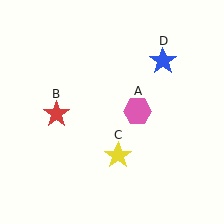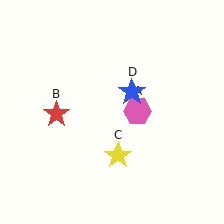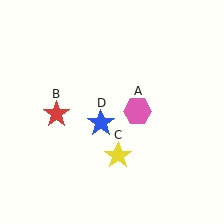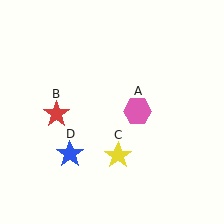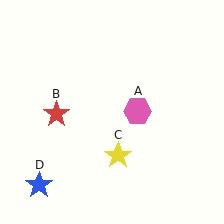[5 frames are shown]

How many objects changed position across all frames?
1 object changed position: blue star (object D).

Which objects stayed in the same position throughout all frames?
Pink hexagon (object A) and red star (object B) and yellow star (object C) remained stationary.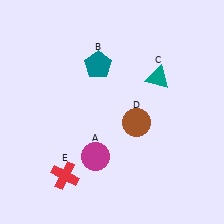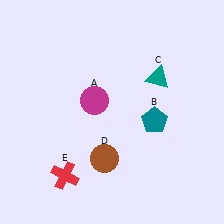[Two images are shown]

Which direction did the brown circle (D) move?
The brown circle (D) moved down.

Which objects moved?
The objects that moved are: the magenta circle (A), the teal pentagon (B), the brown circle (D).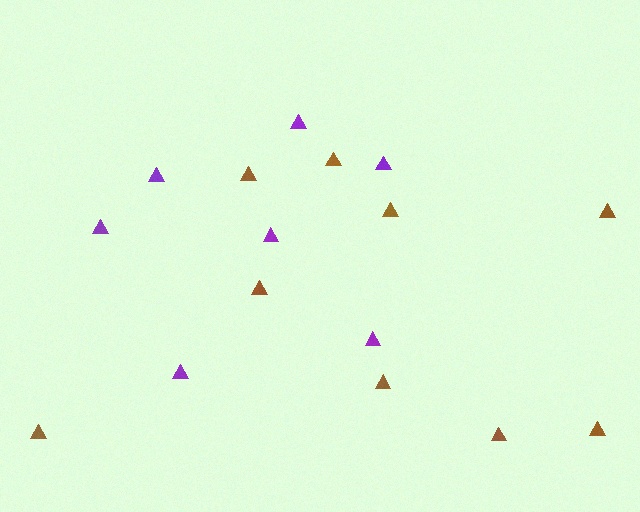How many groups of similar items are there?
There are 2 groups: one group of brown triangles (9) and one group of purple triangles (7).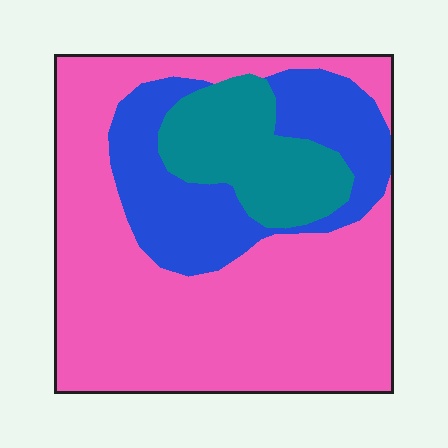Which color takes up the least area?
Teal, at roughly 15%.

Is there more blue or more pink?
Pink.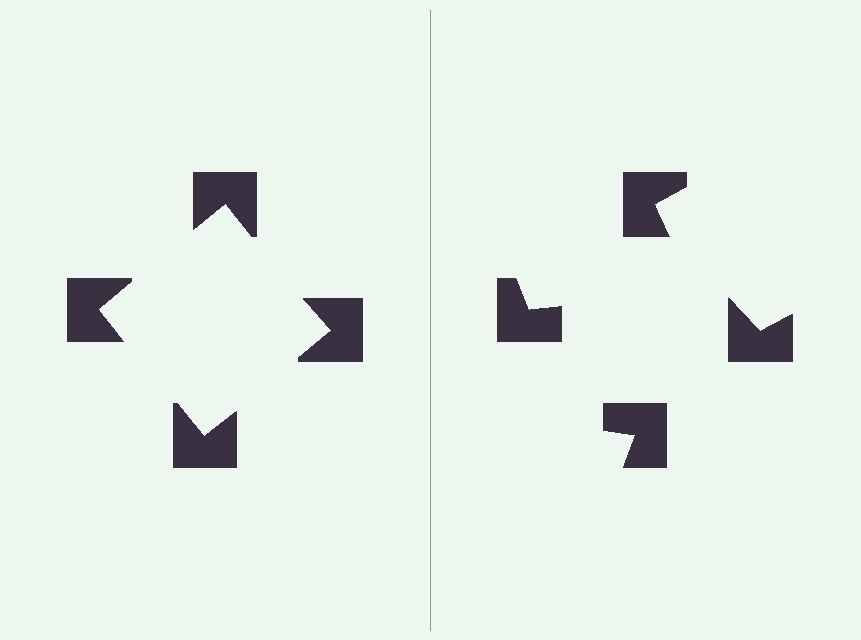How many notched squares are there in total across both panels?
8 — 4 on each side.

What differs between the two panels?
The notched squares are positioned identically on both sides; only the wedge orientations differ. On the left they align to a square; on the right they are misaligned.